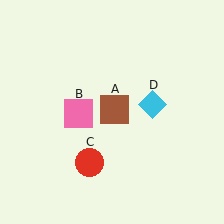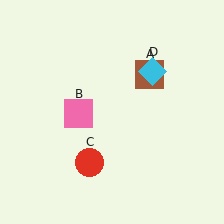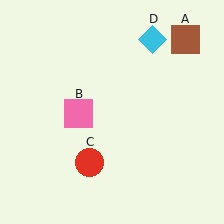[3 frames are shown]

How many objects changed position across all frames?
2 objects changed position: brown square (object A), cyan diamond (object D).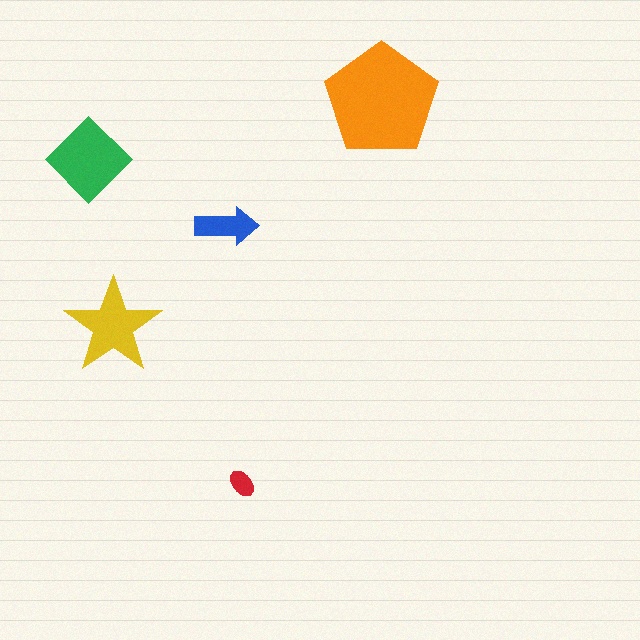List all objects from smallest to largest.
The red ellipse, the blue arrow, the yellow star, the green diamond, the orange pentagon.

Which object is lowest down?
The red ellipse is bottommost.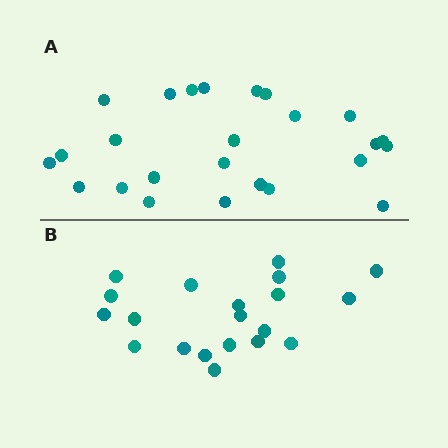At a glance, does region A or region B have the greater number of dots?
Region A (the top region) has more dots.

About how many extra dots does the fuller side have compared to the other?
Region A has about 5 more dots than region B.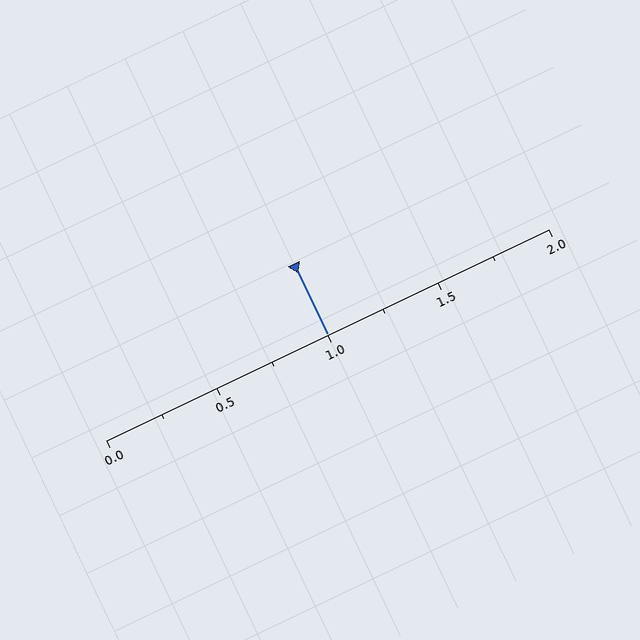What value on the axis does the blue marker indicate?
The marker indicates approximately 1.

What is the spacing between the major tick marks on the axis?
The major ticks are spaced 0.5 apart.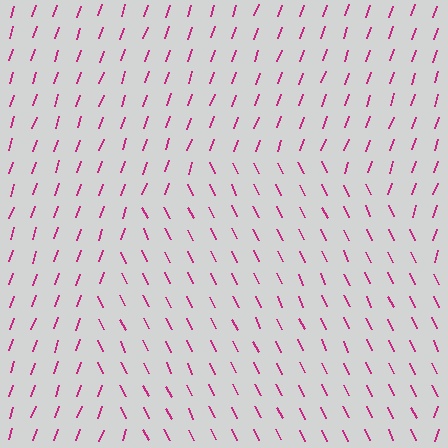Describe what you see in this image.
The image is filled with small magenta line segments. A circle region in the image has lines oriented differently from the surrounding lines, creating a visible texture boundary.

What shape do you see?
I see a circle.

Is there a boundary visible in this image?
Yes, there is a texture boundary formed by a change in line orientation.